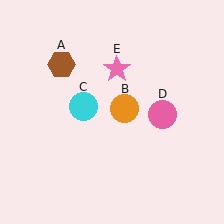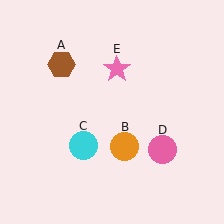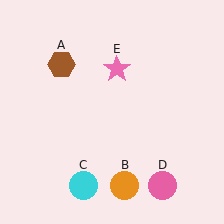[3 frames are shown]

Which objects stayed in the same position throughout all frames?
Brown hexagon (object A) and pink star (object E) remained stationary.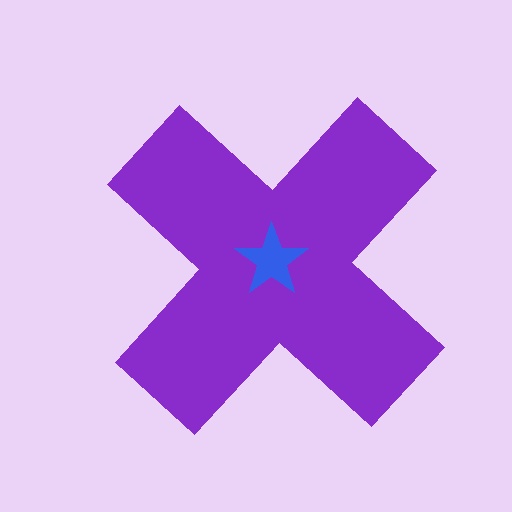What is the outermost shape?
The purple cross.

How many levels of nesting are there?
2.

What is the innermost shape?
The blue star.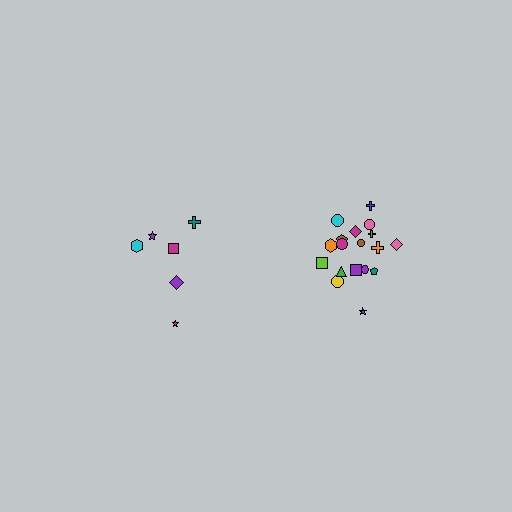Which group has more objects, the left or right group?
The right group.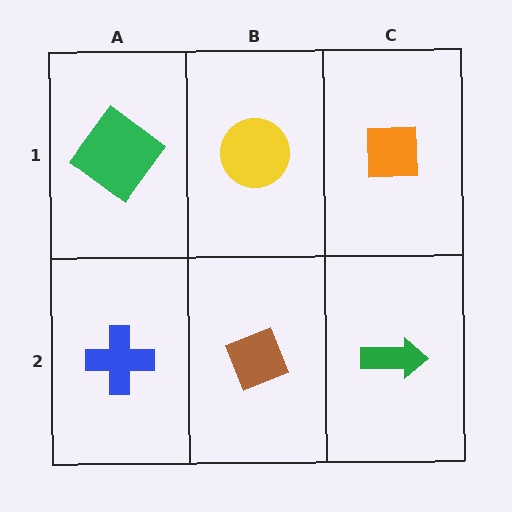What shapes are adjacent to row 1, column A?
A blue cross (row 2, column A), a yellow circle (row 1, column B).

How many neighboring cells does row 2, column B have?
3.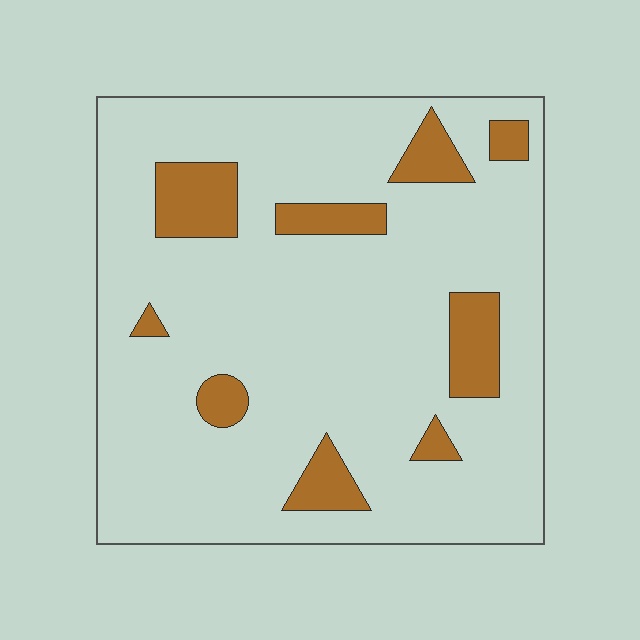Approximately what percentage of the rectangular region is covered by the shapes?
Approximately 15%.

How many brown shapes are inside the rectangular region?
9.